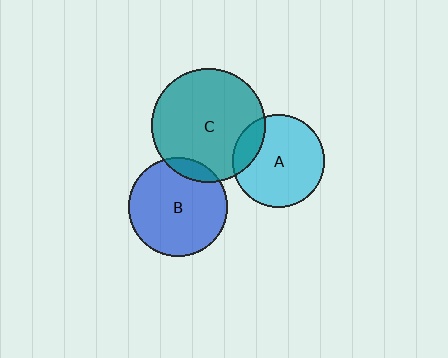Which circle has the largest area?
Circle C (teal).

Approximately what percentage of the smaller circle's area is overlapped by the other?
Approximately 15%.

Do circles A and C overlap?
Yes.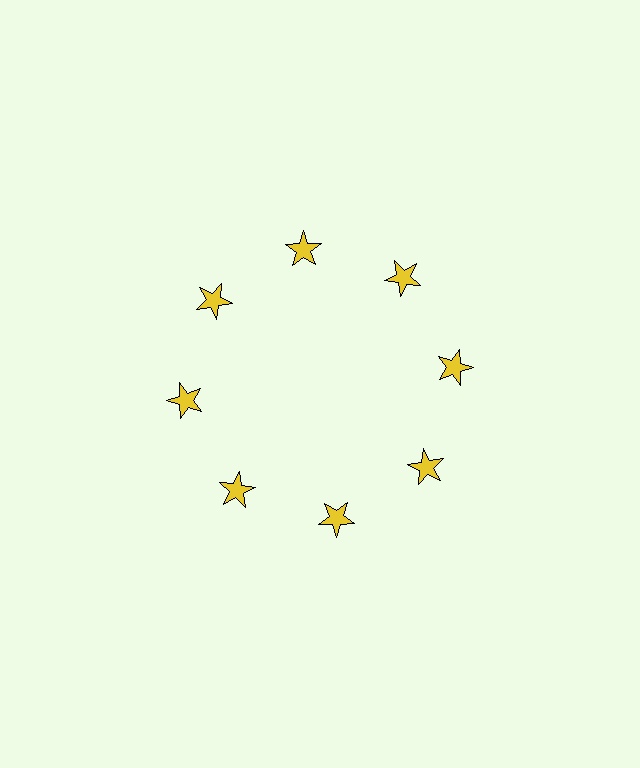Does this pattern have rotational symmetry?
Yes, this pattern has 8-fold rotational symmetry. It looks the same after rotating 45 degrees around the center.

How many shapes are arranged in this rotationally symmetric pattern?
There are 8 shapes, arranged in 8 groups of 1.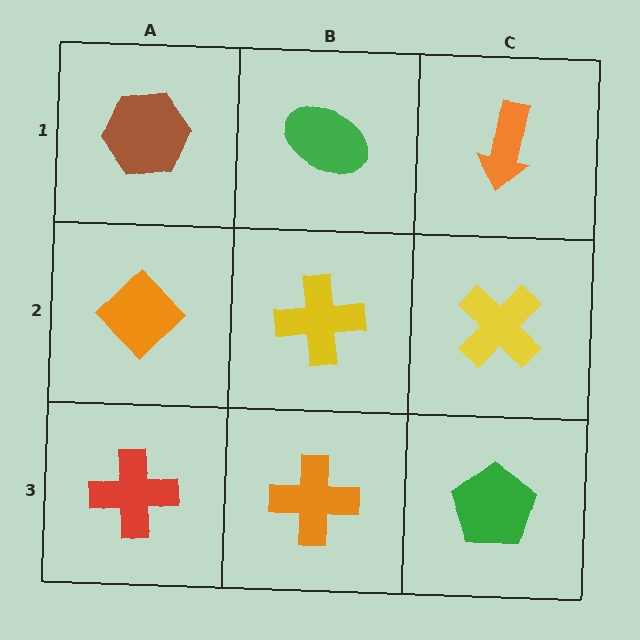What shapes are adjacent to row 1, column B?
A yellow cross (row 2, column B), a brown hexagon (row 1, column A), an orange arrow (row 1, column C).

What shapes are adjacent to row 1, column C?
A yellow cross (row 2, column C), a green ellipse (row 1, column B).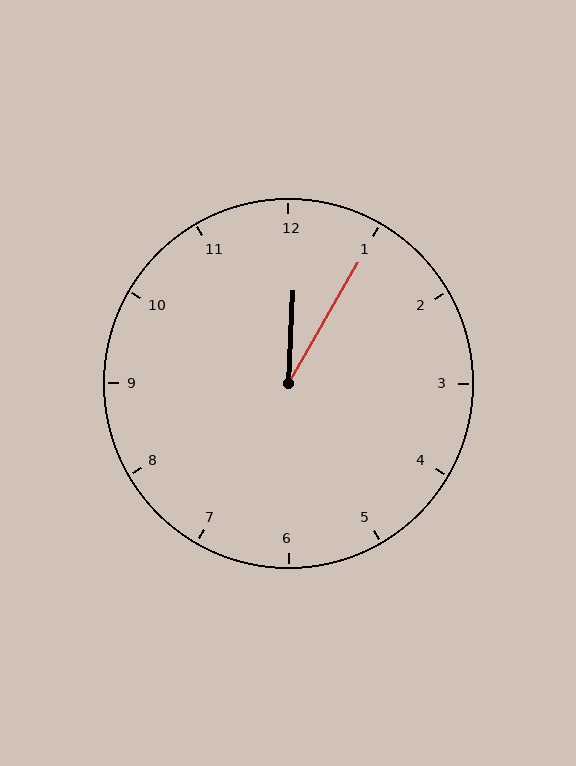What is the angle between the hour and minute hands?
Approximately 28 degrees.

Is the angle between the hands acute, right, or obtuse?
It is acute.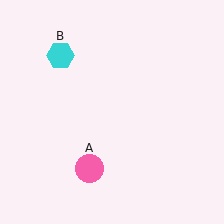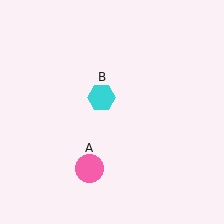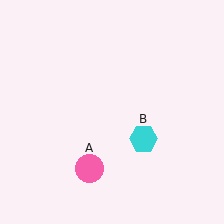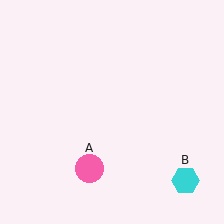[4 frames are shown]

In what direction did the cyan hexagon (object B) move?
The cyan hexagon (object B) moved down and to the right.